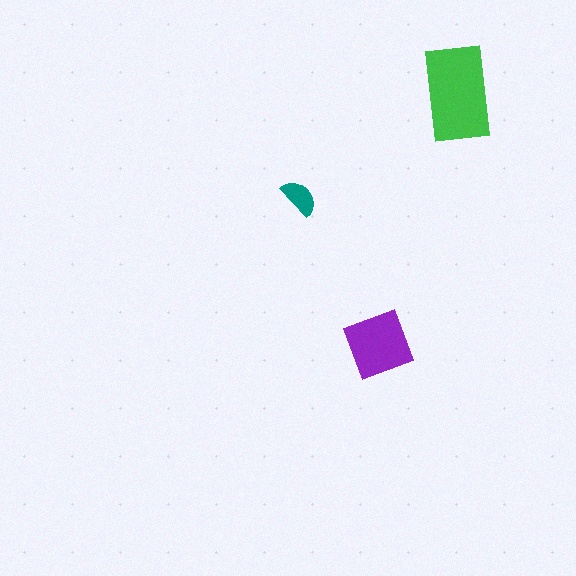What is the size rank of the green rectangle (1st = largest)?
1st.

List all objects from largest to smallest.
The green rectangle, the purple square, the teal semicircle.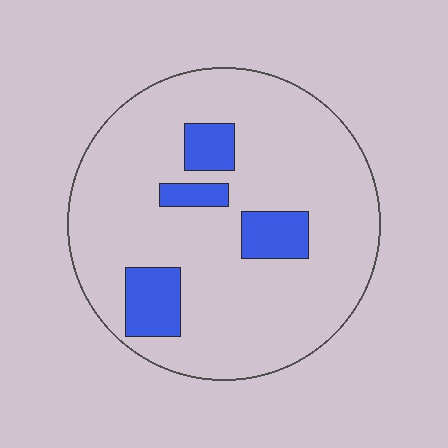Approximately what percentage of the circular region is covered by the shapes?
Approximately 15%.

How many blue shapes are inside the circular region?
4.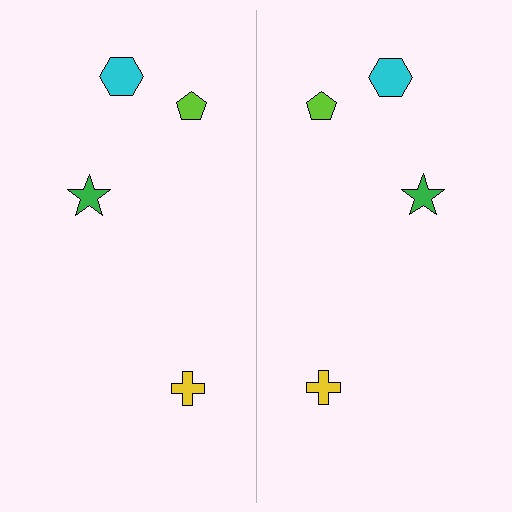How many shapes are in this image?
There are 8 shapes in this image.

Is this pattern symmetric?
Yes, this pattern has bilateral (reflection) symmetry.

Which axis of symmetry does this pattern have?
The pattern has a vertical axis of symmetry running through the center of the image.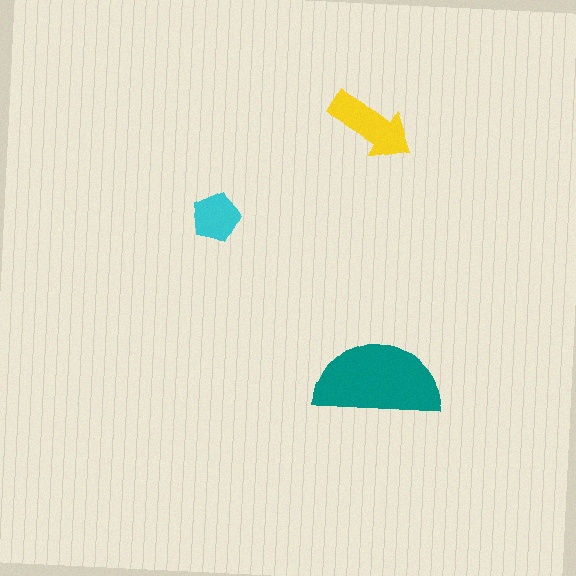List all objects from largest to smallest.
The teal semicircle, the yellow arrow, the cyan pentagon.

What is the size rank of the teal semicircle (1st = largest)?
1st.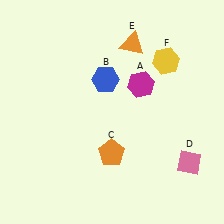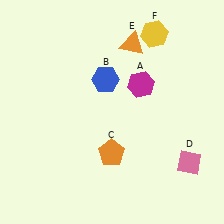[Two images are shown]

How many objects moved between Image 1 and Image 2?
1 object moved between the two images.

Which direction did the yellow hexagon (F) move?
The yellow hexagon (F) moved up.